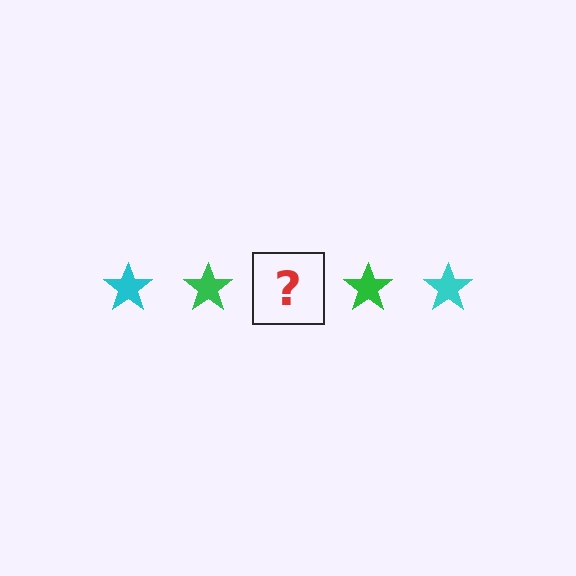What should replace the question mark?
The question mark should be replaced with a cyan star.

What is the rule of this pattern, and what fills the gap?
The rule is that the pattern cycles through cyan, green stars. The gap should be filled with a cyan star.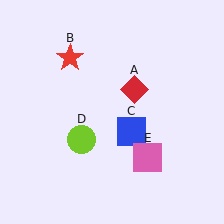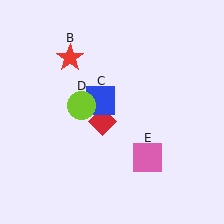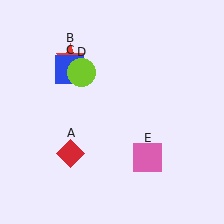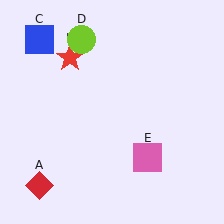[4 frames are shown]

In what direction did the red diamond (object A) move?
The red diamond (object A) moved down and to the left.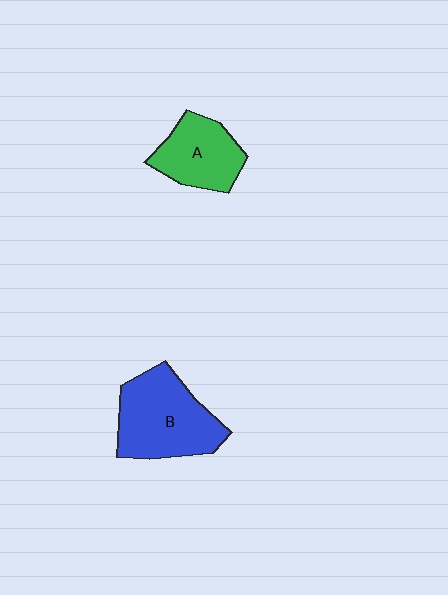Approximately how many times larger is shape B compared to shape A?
Approximately 1.4 times.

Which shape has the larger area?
Shape B (blue).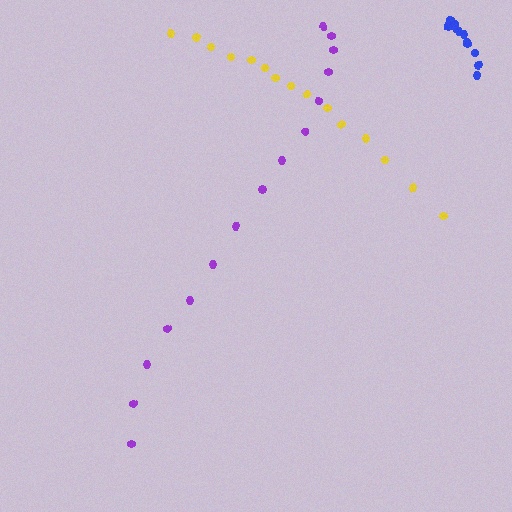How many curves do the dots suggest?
There are 3 distinct paths.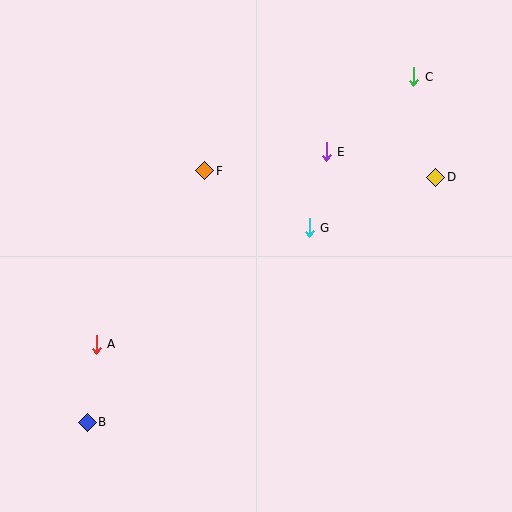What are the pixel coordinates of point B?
Point B is at (87, 422).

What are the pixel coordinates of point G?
Point G is at (309, 228).